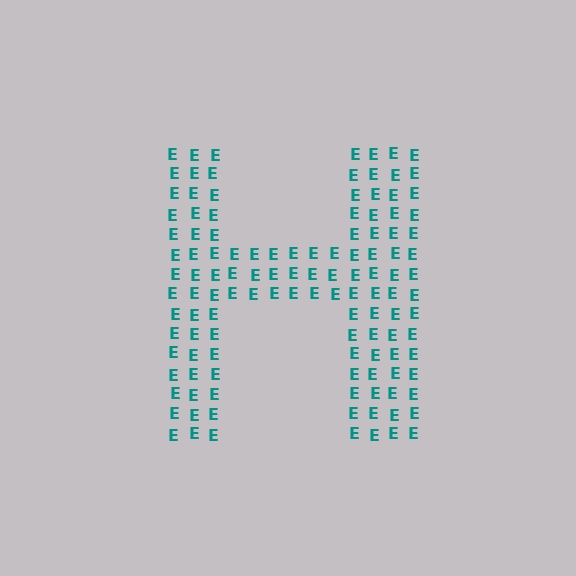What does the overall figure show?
The overall figure shows the letter H.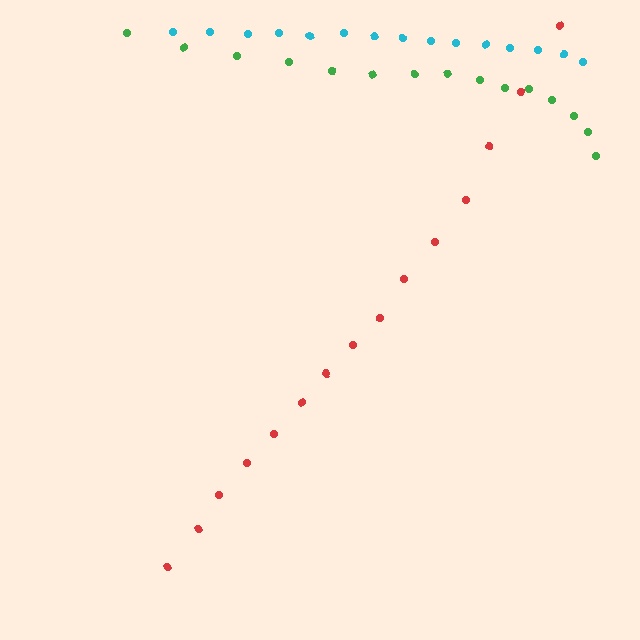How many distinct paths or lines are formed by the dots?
There are 3 distinct paths.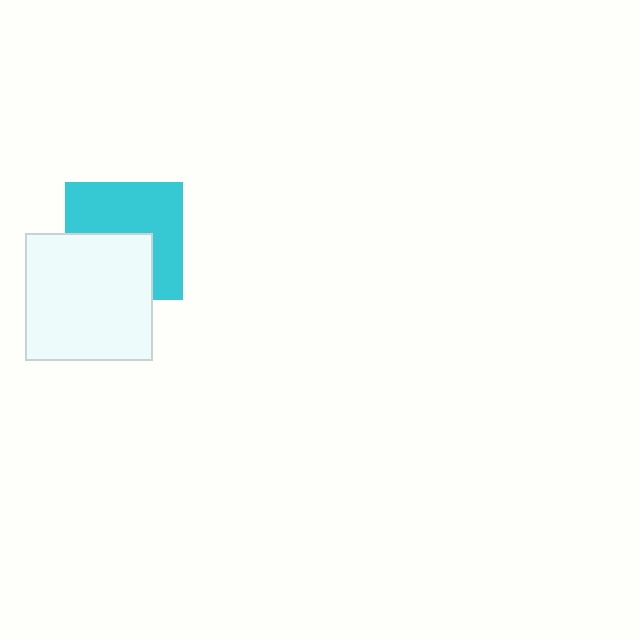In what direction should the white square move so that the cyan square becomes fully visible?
The white square should move down. That is the shortest direction to clear the overlap and leave the cyan square fully visible.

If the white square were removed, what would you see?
You would see the complete cyan square.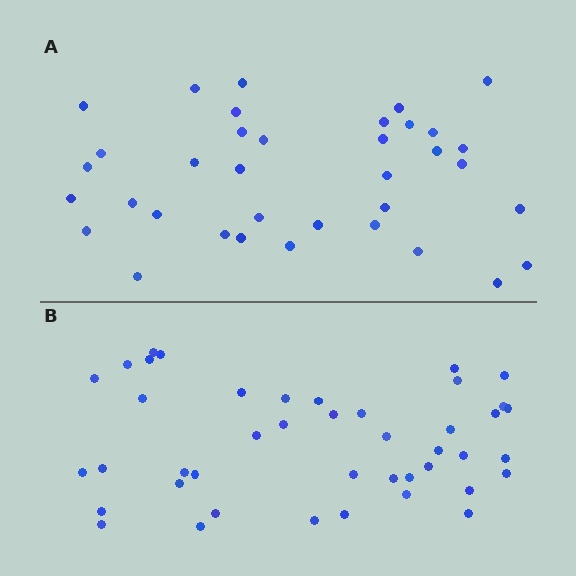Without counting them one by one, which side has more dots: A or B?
Region B (the bottom region) has more dots.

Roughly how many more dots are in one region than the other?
Region B has roughly 8 or so more dots than region A.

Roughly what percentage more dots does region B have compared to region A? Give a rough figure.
About 20% more.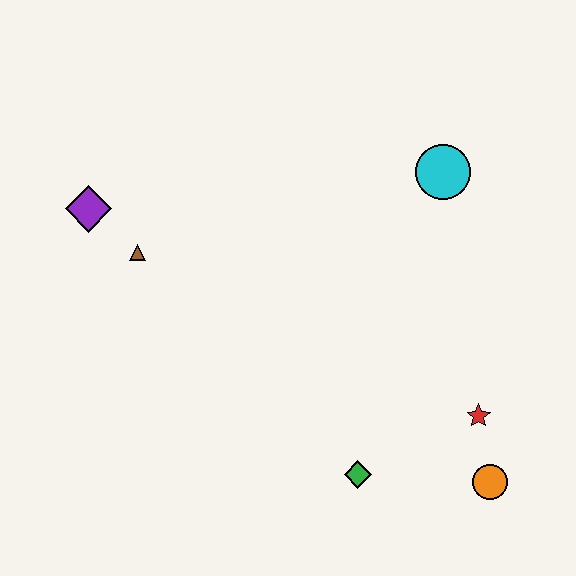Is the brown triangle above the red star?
Yes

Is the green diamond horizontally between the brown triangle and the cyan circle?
Yes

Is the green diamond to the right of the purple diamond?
Yes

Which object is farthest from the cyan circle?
The purple diamond is farthest from the cyan circle.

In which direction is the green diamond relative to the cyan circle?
The green diamond is below the cyan circle.